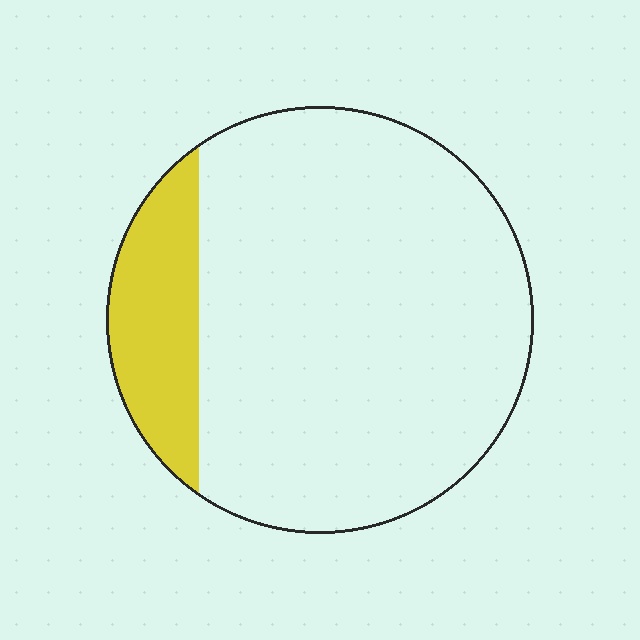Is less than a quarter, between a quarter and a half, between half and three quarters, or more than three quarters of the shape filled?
Less than a quarter.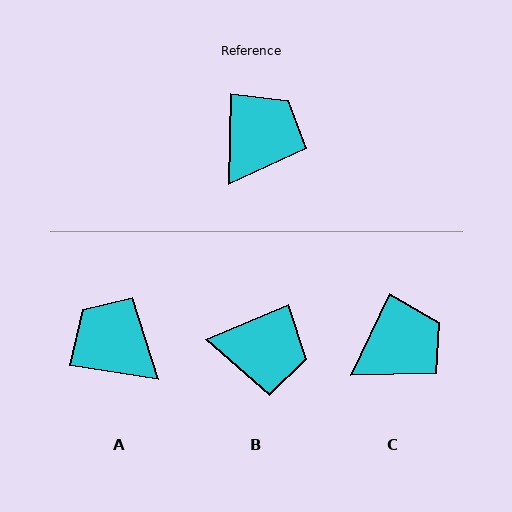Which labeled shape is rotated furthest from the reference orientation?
A, about 83 degrees away.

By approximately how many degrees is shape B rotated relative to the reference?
Approximately 66 degrees clockwise.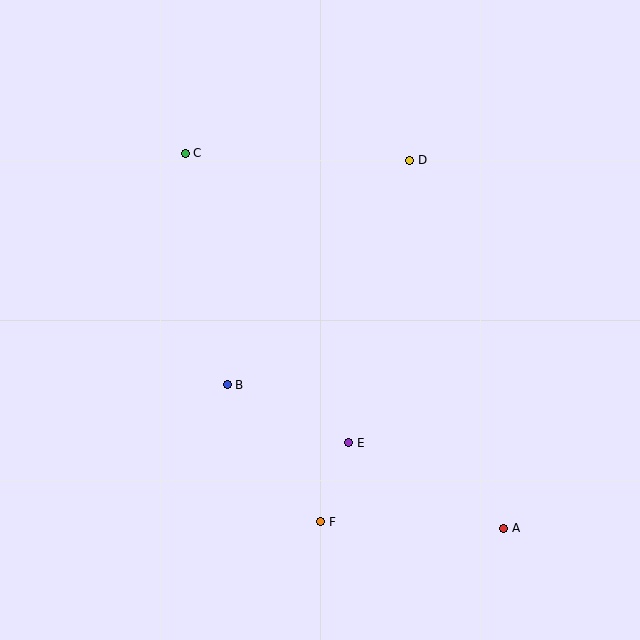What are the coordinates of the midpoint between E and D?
The midpoint between E and D is at (379, 301).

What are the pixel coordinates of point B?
Point B is at (227, 385).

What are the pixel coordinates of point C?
Point C is at (185, 153).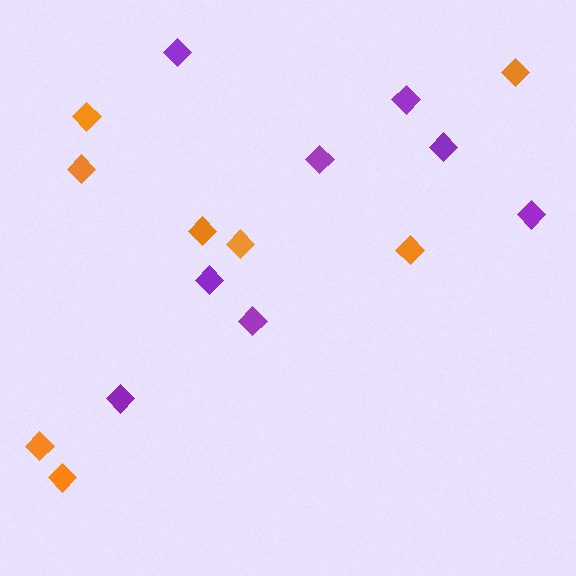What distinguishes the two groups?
There are 2 groups: one group of purple diamonds (8) and one group of orange diamonds (8).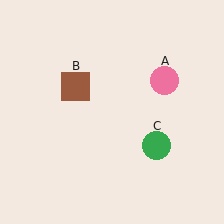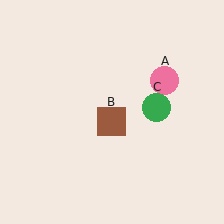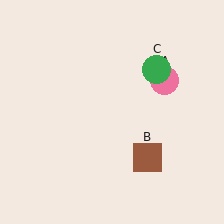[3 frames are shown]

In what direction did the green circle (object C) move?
The green circle (object C) moved up.